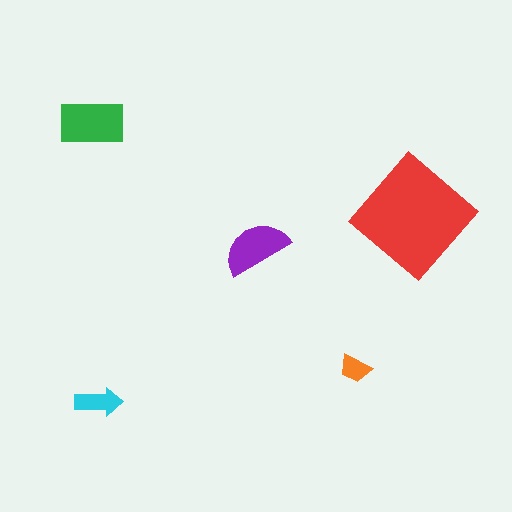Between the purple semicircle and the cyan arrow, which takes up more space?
The purple semicircle.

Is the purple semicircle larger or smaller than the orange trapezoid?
Larger.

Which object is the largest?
The red diamond.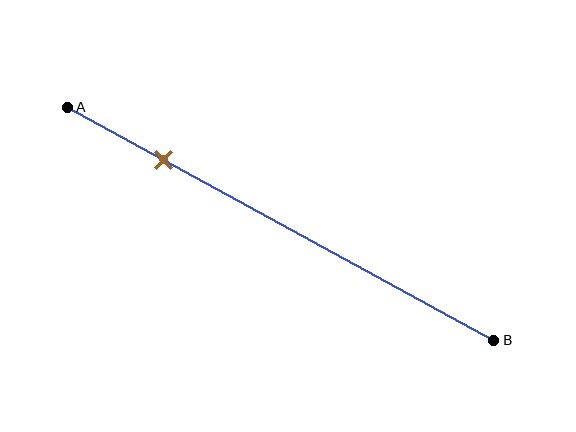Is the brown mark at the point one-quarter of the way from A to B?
Yes, the mark is approximately at the one-quarter point.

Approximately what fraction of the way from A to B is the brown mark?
The brown mark is approximately 25% of the way from A to B.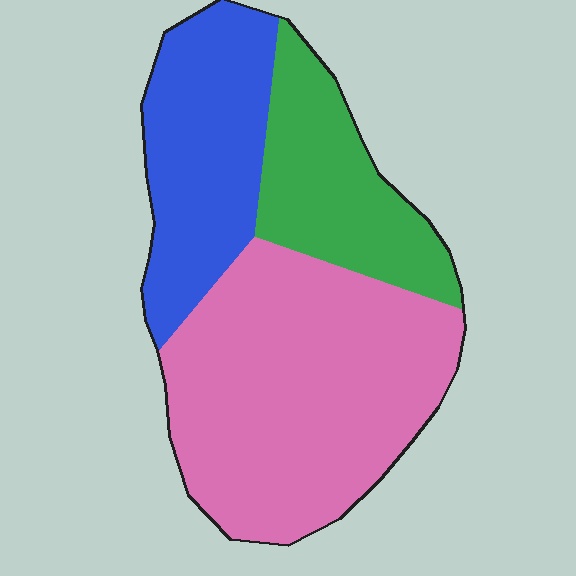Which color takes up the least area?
Green, at roughly 20%.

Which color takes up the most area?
Pink, at roughly 50%.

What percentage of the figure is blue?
Blue takes up about one quarter (1/4) of the figure.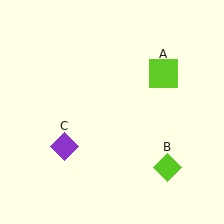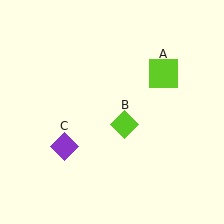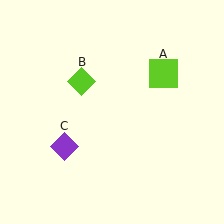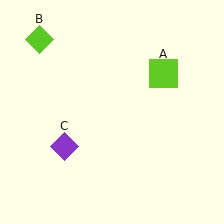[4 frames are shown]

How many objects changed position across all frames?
1 object changed position: lime diamond (object B).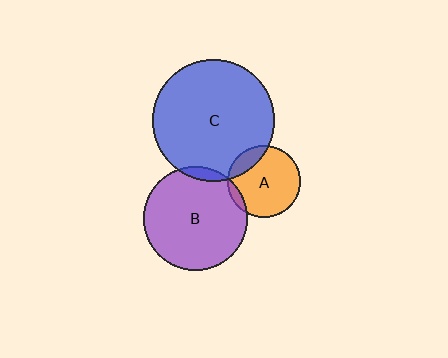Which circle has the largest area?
Circle C (blue).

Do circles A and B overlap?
Yes.